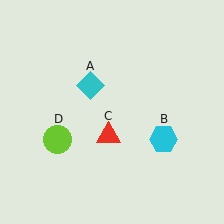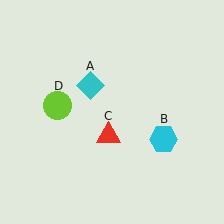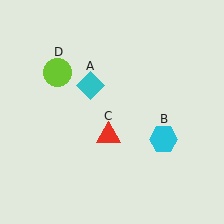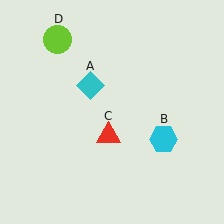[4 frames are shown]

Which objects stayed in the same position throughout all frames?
Cyan diamond (object A) and cyan hexagon (object B) and red triangle (object C) remained stationary.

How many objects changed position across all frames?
1 object changed position: lime circle (object D).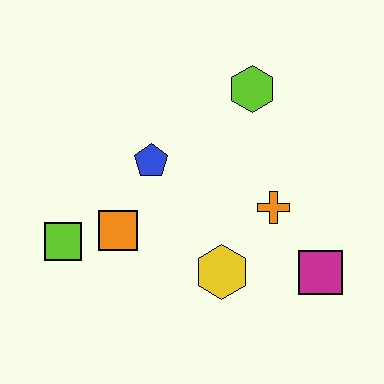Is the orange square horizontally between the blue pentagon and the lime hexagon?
No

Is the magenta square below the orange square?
Yes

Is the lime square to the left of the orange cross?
Yes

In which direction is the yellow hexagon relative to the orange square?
The yellow hexagon is to the right of the orange square.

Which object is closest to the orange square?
The lime square is closest to the orange square.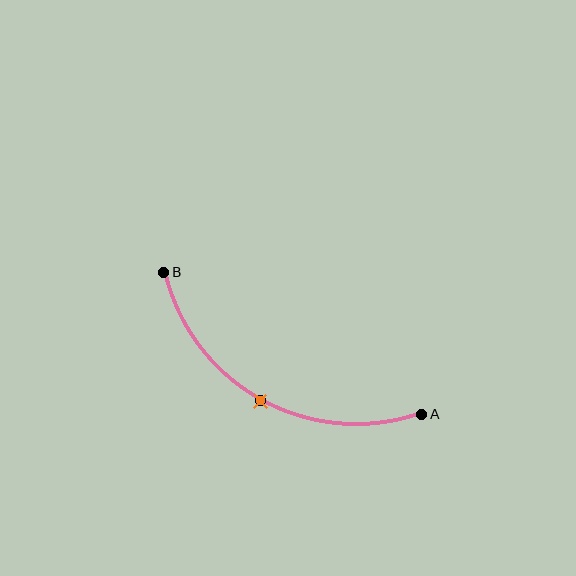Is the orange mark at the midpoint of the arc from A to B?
Yes. The orange mark lies on the arc at equal arc-length from both A and B — it is the arc midpoint.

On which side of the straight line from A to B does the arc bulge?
The arc bulges below the straight line connecting A and B.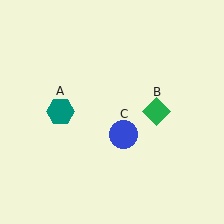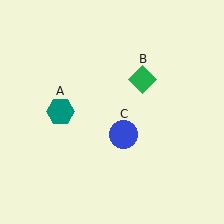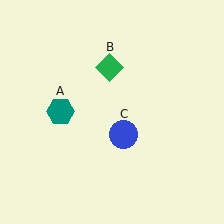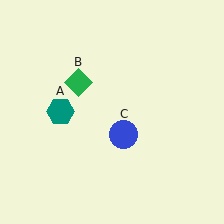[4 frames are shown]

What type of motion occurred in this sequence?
The green diamond (object B) rotated counterclockwise around the center of the scene.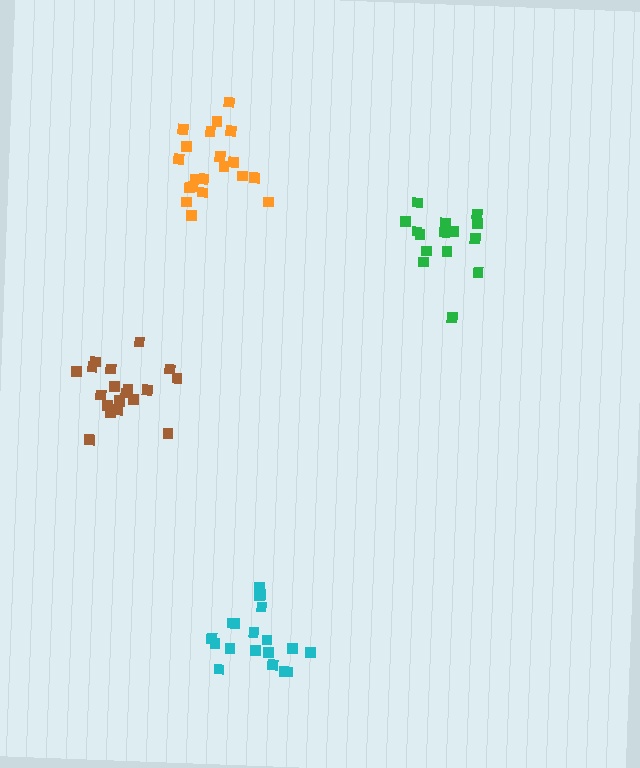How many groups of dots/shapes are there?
There are 4 groups.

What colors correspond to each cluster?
The clusters are colored: brown, orange, green, cyan.